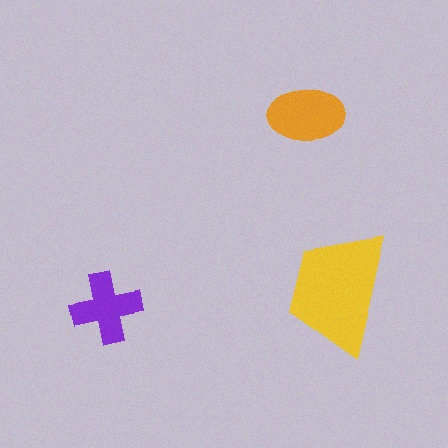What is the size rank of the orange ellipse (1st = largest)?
2nd.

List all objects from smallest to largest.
The purple cross, the orange ellipse, the yellow trapezoid.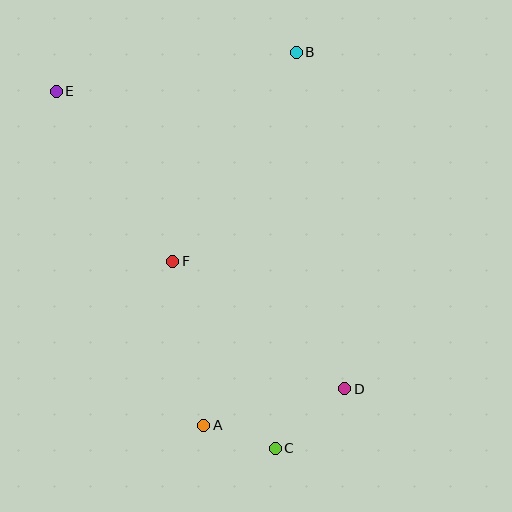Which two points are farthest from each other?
Points C and E are farthest from each other.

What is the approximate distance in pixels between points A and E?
The distance between A and E is approximately 365 pixels.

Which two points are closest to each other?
Points A and C are closest to each other.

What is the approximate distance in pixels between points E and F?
The distance between E and F is approximately 206 pixels.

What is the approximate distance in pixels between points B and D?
The distance between B and D is approximately 340 pixels.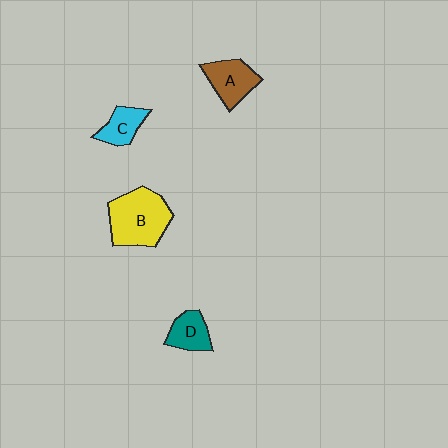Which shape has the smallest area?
Shape C (cyan).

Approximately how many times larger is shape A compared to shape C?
Approximately 1.4 times.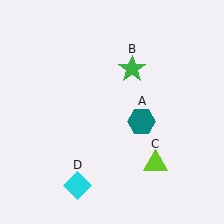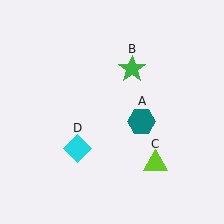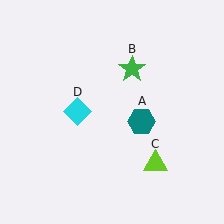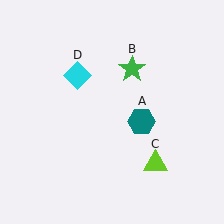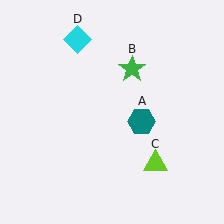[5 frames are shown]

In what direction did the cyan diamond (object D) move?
The cyan diamond (object D) moved up.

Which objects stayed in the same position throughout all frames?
Teal hexagon (object A) and green star (object B) and lime triangle (object C) remained stationary.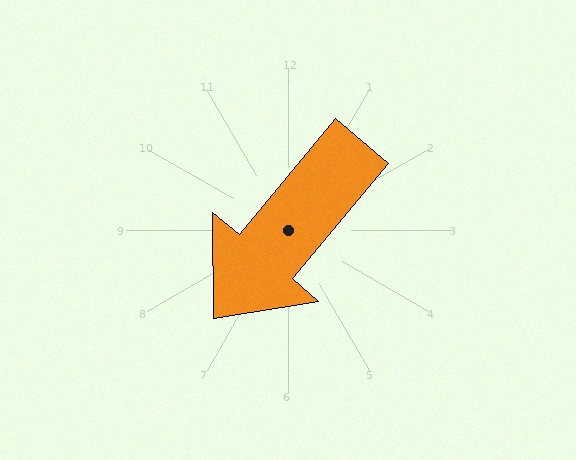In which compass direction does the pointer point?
Southwest.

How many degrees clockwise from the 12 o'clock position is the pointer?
Approximately 220 degrees.